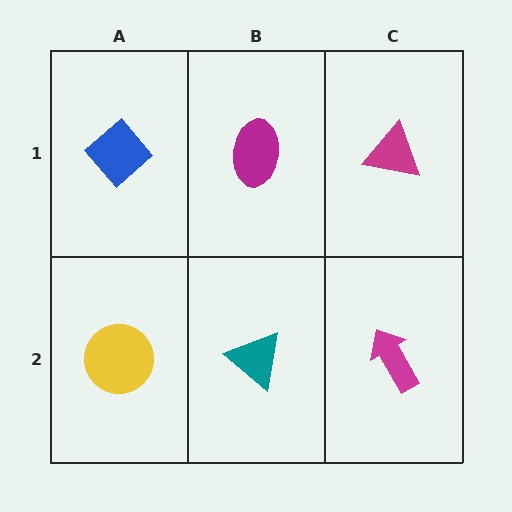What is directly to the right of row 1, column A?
A magenta ellipse.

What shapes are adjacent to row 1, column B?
A teal triangle (row 2, column B), a blue diamond (row 1, column A), a magenta triangle (row 1, column C).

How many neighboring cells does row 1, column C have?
2.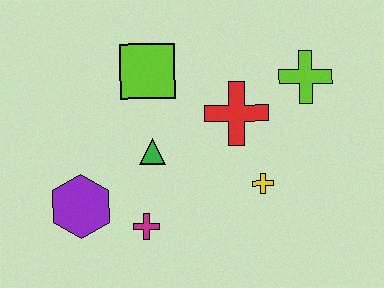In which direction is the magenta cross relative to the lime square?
The magenta cross is below the lime square.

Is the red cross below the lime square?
Yes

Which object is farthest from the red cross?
The purple hexagon is farthest from the red cross.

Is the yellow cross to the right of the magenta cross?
Yes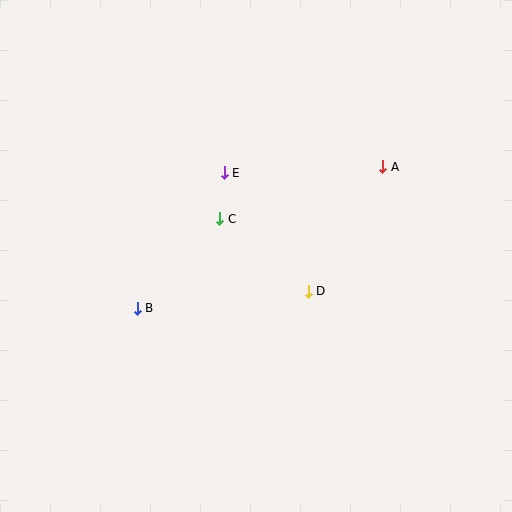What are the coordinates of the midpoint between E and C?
The midpoint between E and C is at (222, 196).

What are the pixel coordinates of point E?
Point E is at (224, 173).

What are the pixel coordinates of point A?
Point A is at (383, 167).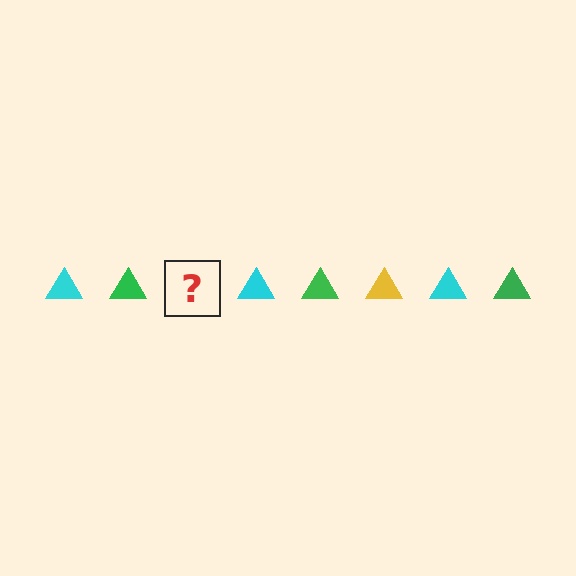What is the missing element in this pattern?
The missing element is a yellow triangle.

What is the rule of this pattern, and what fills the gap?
The rule is that the pattern cycles through cyan, green, yellow triangles. The gap should be filled with a yellow triangle.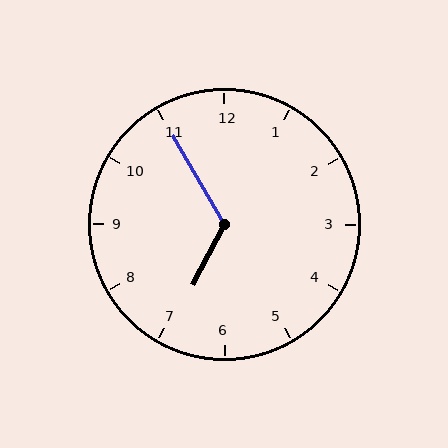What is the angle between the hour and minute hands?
Approximately 122 degrees.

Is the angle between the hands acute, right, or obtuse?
It is obtuse.